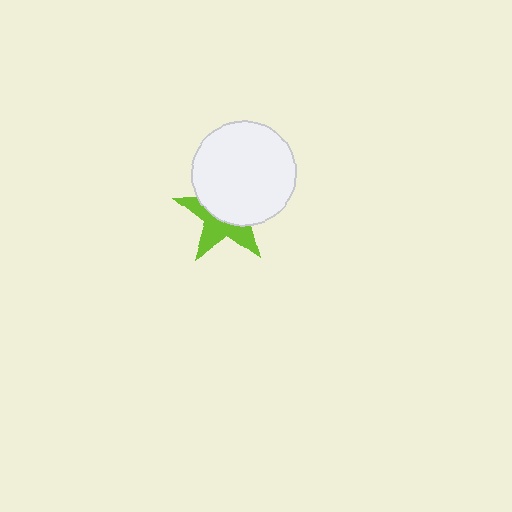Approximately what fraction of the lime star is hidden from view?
Roughly 56% of the lime star is hidden behind the white circle.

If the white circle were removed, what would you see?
You would see the complete lime star.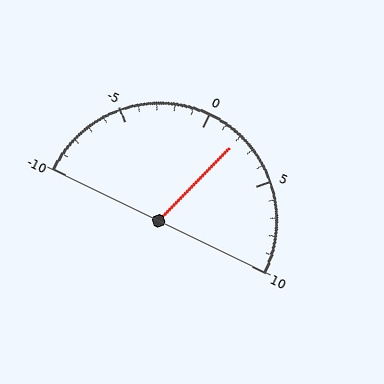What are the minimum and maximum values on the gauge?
The gauge ranges from -10 to 10.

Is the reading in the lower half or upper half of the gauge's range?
The reading is in the upper half of the range (-10 to 10).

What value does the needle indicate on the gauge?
The needle indicates approximately 2.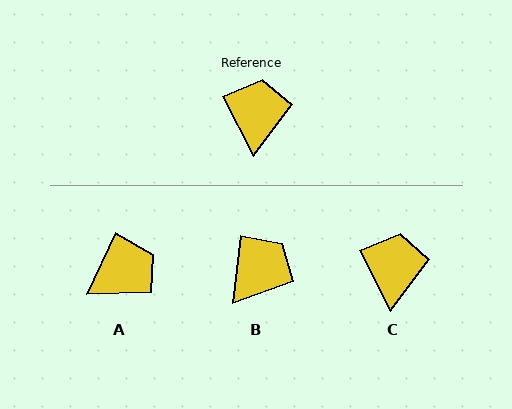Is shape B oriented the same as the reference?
No, it is off by about 33 degrees.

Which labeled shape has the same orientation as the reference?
C.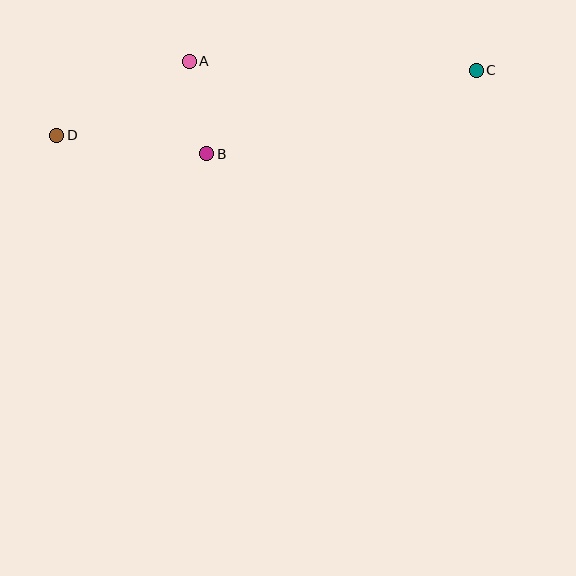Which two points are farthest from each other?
Points C and D are farthest from each other.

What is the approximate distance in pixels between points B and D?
The distance between B and D is approximately 151 pixels.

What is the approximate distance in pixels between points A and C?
The distance between A and C is approximately 287 pixels.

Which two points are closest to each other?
Points A and B are closest to each other.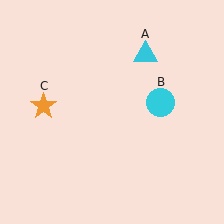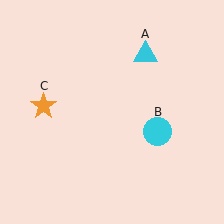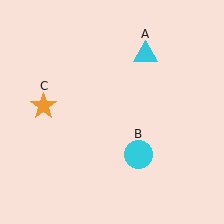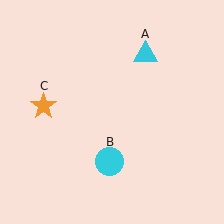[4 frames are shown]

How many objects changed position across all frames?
1 object changed position: cyan circle (object B).